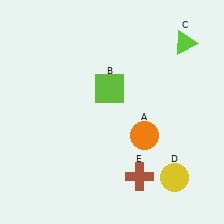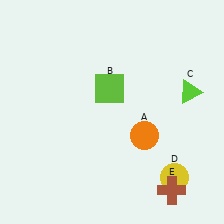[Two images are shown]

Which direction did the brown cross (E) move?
The brown cross (E) moved right.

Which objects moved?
The objects that moved are: the lime triangle (C), the brown cross (E).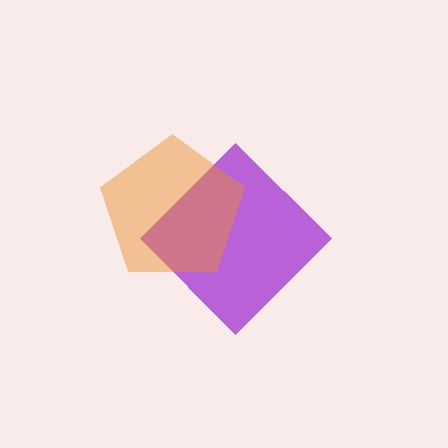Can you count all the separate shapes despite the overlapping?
Yes, there are 2 separate shapes.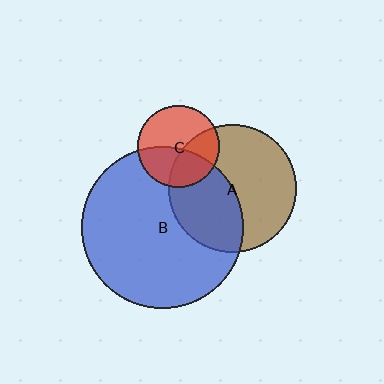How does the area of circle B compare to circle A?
Approximately 1.6 times.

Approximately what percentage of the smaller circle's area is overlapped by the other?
Approximately 40%.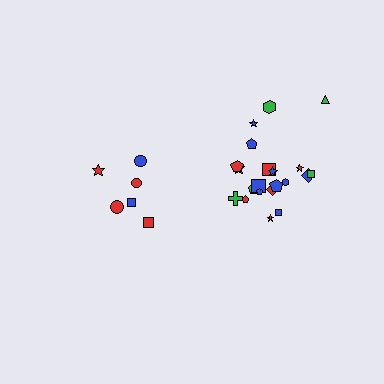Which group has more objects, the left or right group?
The right group.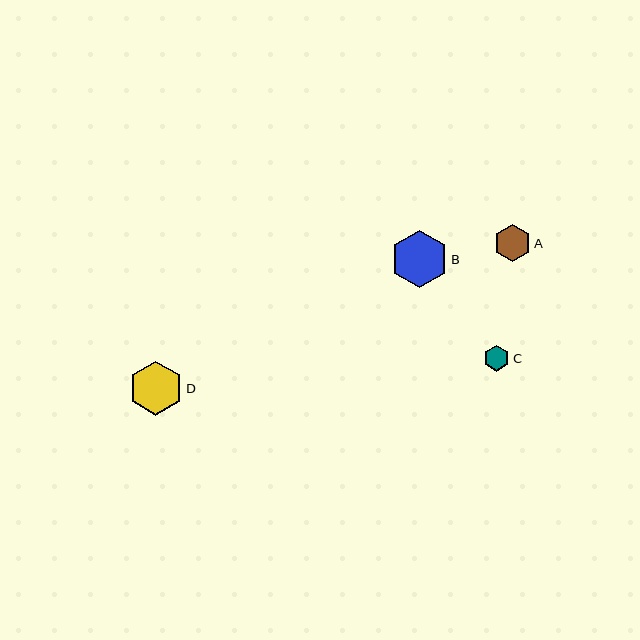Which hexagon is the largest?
Hexagon B is the largest with a size of approximately 57 pixels.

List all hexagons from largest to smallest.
From largest to smallest: B, D, A, C.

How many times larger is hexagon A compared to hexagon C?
Hexagon A is approximately 1.4 times the size of hexagon C.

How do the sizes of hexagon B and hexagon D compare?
Hexagon B and hexagon D are approximately the same size.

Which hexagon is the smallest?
Hexagon C is the smallest with a size of approximately 26 pixels.